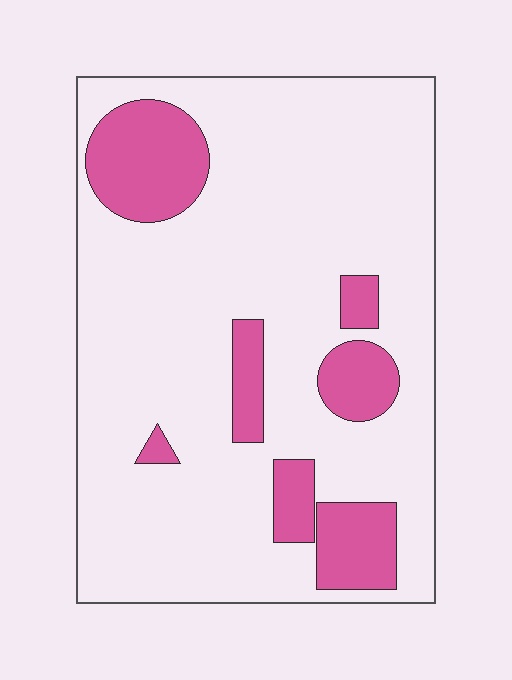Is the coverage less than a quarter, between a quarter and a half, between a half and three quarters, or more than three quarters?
Less than a quarter.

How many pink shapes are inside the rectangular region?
7.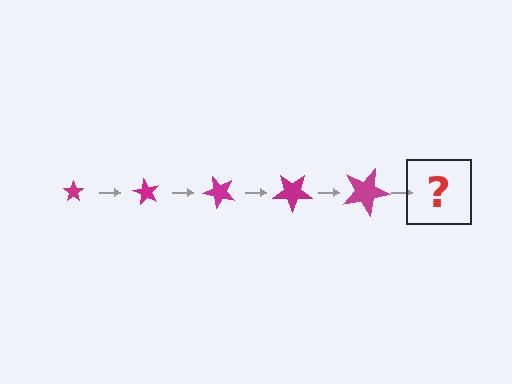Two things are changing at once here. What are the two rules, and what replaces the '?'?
The two rules are that the star grows larger each step and it rotates 60 degrees each step. The '?' should be a star, larger than the previous one and rotated 300 degrees from the start.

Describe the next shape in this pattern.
It should be a star, larger than the previous one and rotated 300 degrees from the start.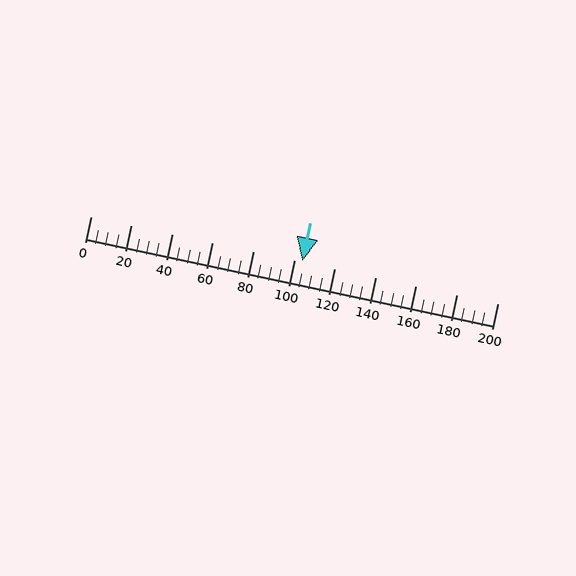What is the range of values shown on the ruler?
The ruler shows values from 0 to 200.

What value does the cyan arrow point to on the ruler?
The cyan arrow points to approximately 104.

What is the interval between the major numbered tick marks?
The major tick marks are spaced 20 units apart.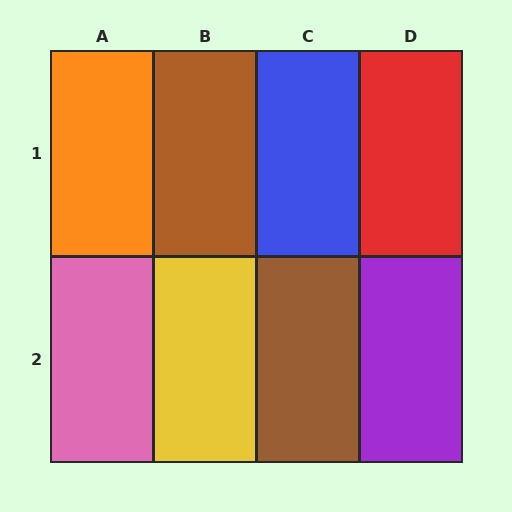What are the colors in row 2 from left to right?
Pink, yellow, brown, purple.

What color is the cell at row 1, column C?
Blue.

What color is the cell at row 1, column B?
Brown.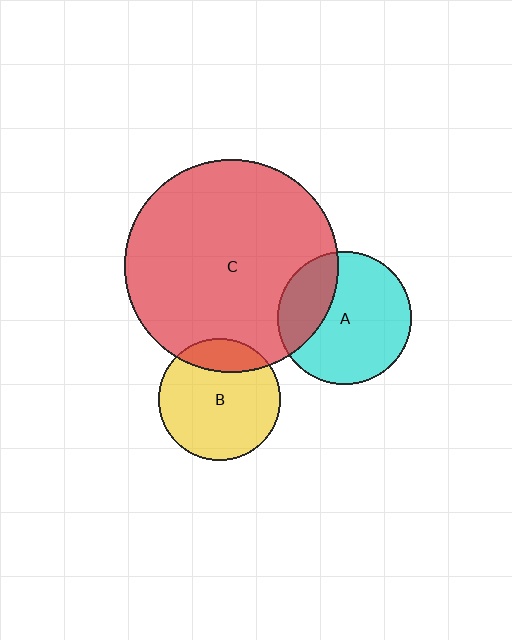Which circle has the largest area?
Circle C (red).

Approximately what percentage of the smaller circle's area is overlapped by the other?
Approximately 20%.